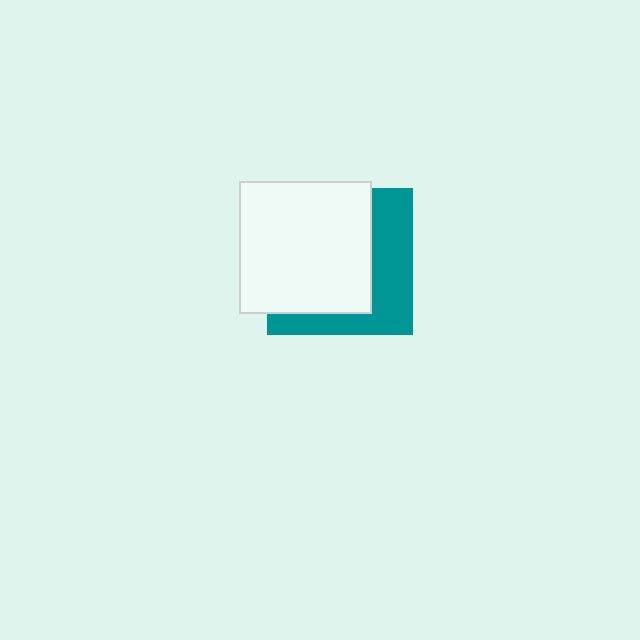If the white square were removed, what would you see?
You would see the complete teal square.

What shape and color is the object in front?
The object in front is a white square.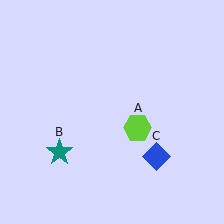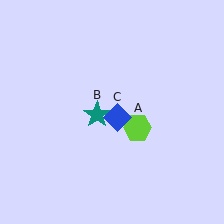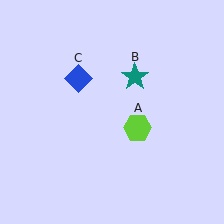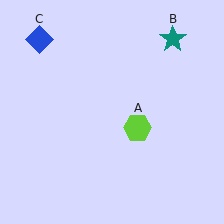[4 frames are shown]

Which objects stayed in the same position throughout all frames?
Lime hexagon (object A) remained stationary.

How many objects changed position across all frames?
2 objects changed position: teal star (object B), blue diamond (object C).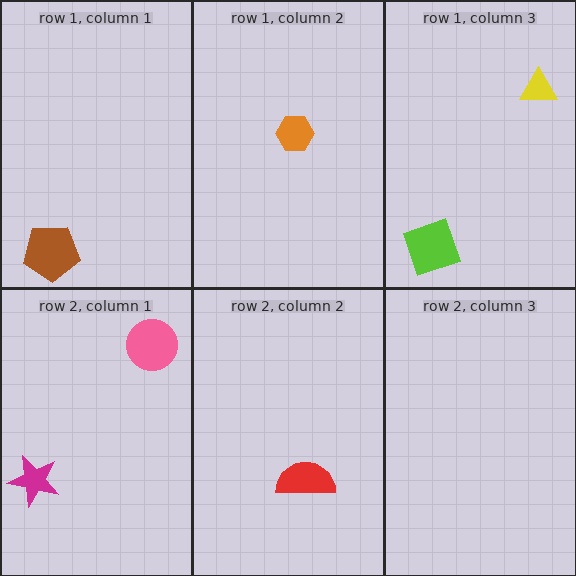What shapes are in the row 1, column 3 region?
The lime square, the yellow triangle.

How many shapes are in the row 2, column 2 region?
1.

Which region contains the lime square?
The row 1, column 3 region.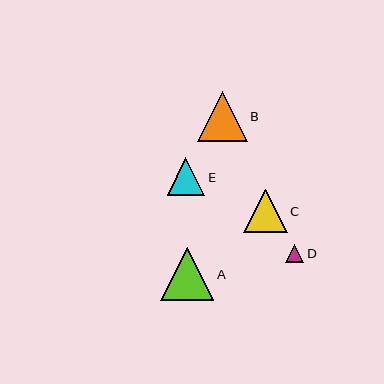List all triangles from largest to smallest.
From largest to smallest: A, B, C, E, D.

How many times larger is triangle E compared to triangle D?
Triangle E is approximately 2.1 times the size of triangle D.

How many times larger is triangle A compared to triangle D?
Triangle A is approximately 2.9 times the size of triangle D.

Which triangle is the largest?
Triangle A is the largest with a size of approximately 53 pixels.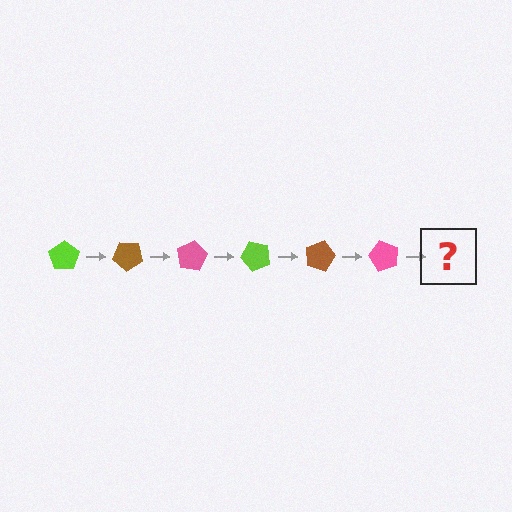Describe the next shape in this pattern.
It should be a lime pentagon, rotated 240 degrees from the start.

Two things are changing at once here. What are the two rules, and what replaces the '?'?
The two rules are that it rotates 40 degrees each step and the color cycles through lime, brown, and pink. The '?' should be a lime pentagon, rotated 240 degrees from the start.